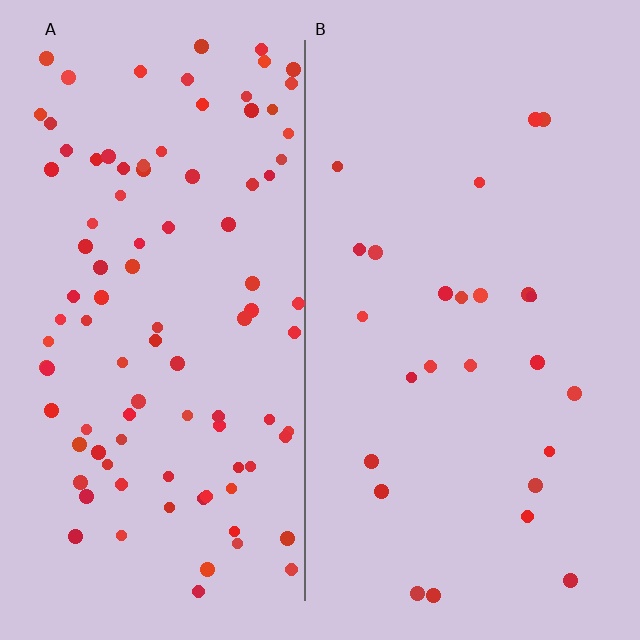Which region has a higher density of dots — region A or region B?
A (the left).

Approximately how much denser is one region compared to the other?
Approximately 3.8× — region A over region B.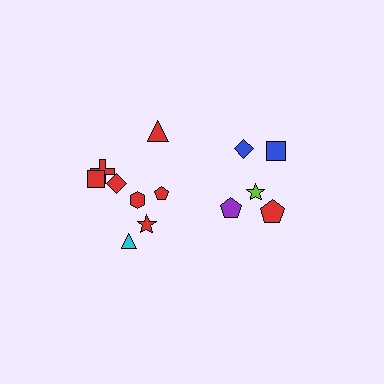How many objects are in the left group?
There are 8 objects.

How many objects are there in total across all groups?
There are 13 objects.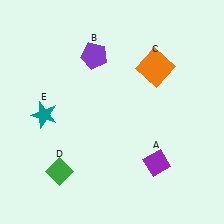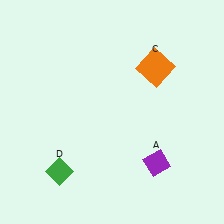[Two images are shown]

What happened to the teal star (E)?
The teal star (E) was removed in Image 2. It was in the bottom-left area of Image 1.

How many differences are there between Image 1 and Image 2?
There are 2 differences between the two images.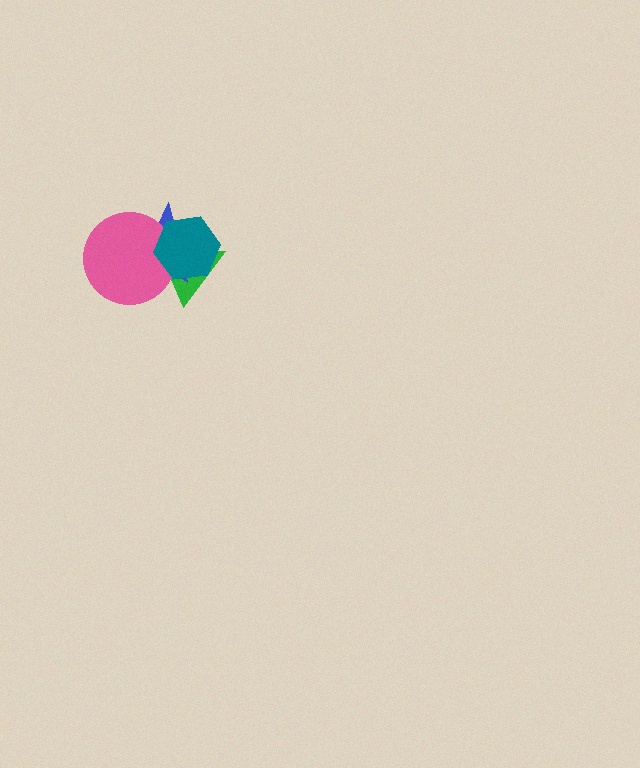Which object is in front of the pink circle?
The teal hexagon is in front of the pink circle.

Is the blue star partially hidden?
Yes, it is partially covered by another shape.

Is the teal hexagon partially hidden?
No, no other shape covers it.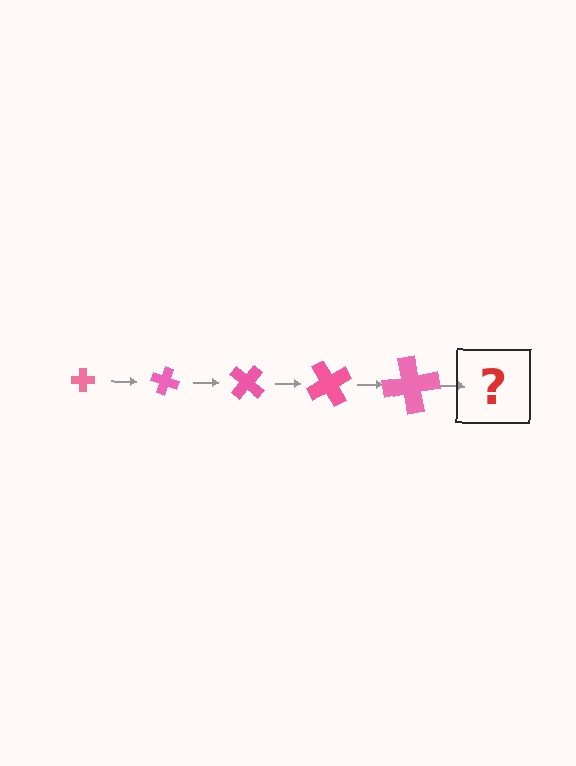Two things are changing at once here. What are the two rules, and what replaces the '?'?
The two rules are that the cross grows larger each step and it rotates 20 degrees each step. The '?' should be a cross, larger than the previous one and rotated 100 degrees from the start.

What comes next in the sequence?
The next element should be a cross, larger than the previous one and rotated 100 degrees from the start.